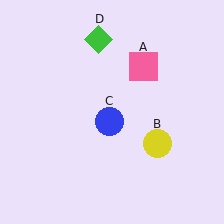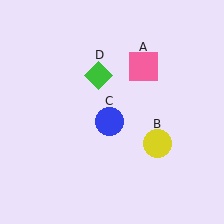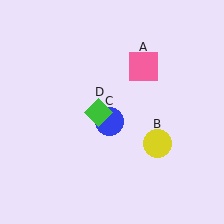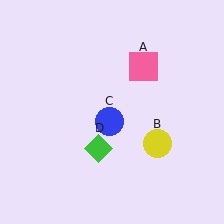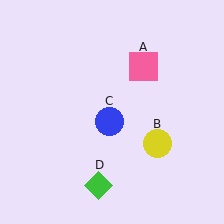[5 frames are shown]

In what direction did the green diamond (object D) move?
The green diamond (object D) moved down.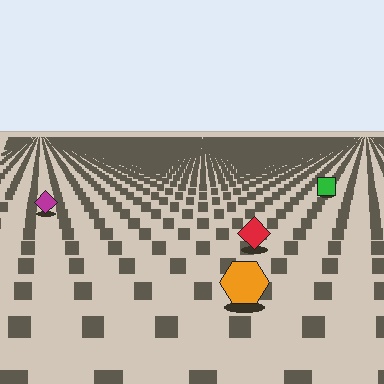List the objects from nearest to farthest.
From nearest to farthest: the orange hexagon, the red diamond, the magenta diamond, the green square.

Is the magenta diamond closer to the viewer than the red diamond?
No. The red diamond is closer — you can tell from the texture gradient: the ground texture is coarser near it.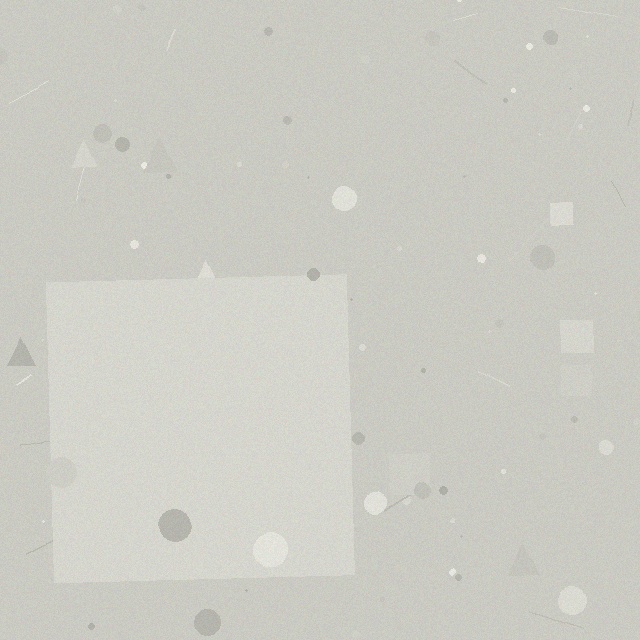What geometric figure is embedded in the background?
A square is embedded in the background.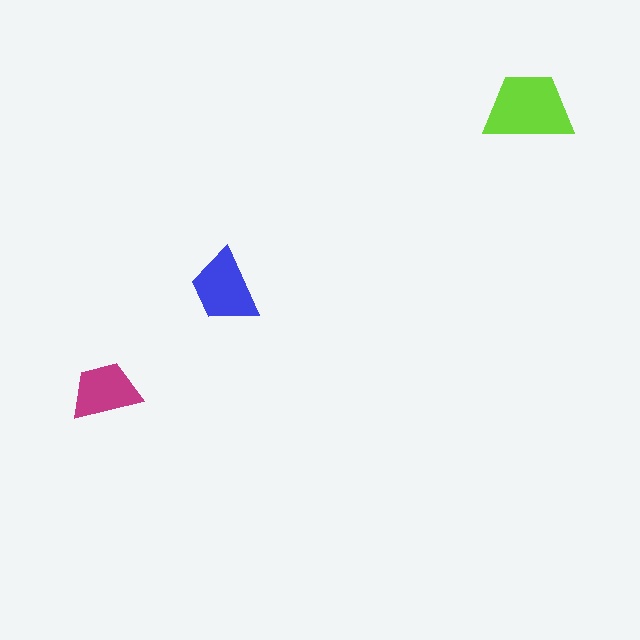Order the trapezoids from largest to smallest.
the lime one, the blue one, the magenta one.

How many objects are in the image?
There are 3 objects in the image.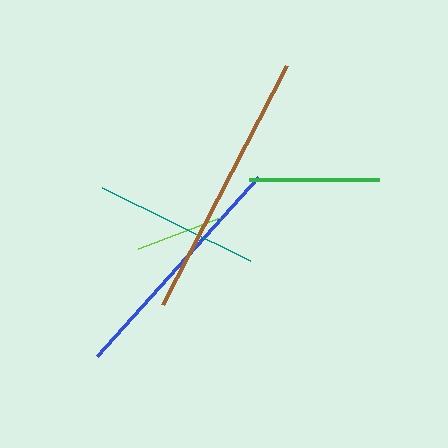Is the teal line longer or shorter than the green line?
The teal line is longer than the green line.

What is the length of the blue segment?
The blue segment is approximately 241 pixels long.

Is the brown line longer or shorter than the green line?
The brown line is longer than the green line.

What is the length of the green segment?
The green segment is approximately 130 pixels long.